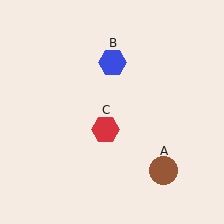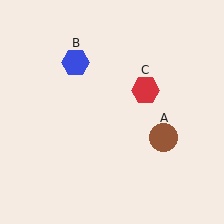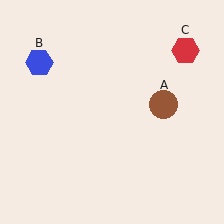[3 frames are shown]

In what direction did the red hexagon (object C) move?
The red hexagon (object C) moved up and to the right.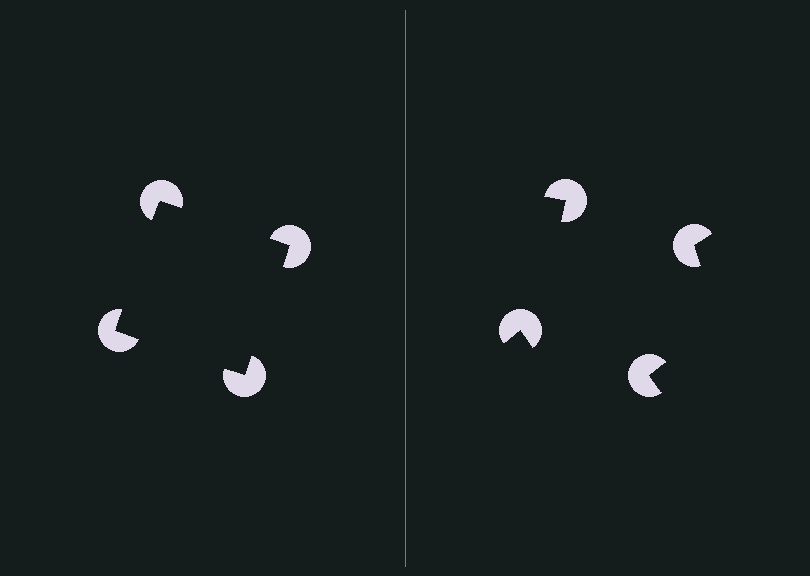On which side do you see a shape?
An illusory square appears on the left side. On the right side the wedge cuts are rotated, so no coherent shape forms.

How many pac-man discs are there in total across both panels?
8 — 4 on each side.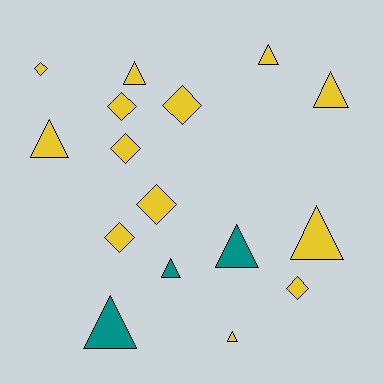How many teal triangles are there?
There are 3 teal triangles.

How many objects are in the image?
There are 16 objects.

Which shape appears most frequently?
Triangle, with 9 objects.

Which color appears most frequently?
Yellow, with 13 objects.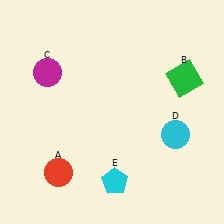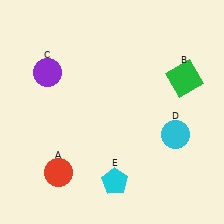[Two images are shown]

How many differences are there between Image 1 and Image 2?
There is 1 difference between the two images.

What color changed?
The circle (C) changed from magenta in Image 1 to purple in Image 2.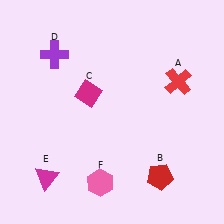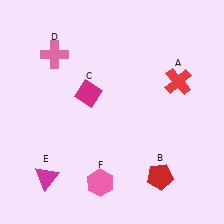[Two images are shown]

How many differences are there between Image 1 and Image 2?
There is 1 difference between the two images.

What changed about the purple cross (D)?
In Image 1, D is purple. In Image 2, it changed to pink.